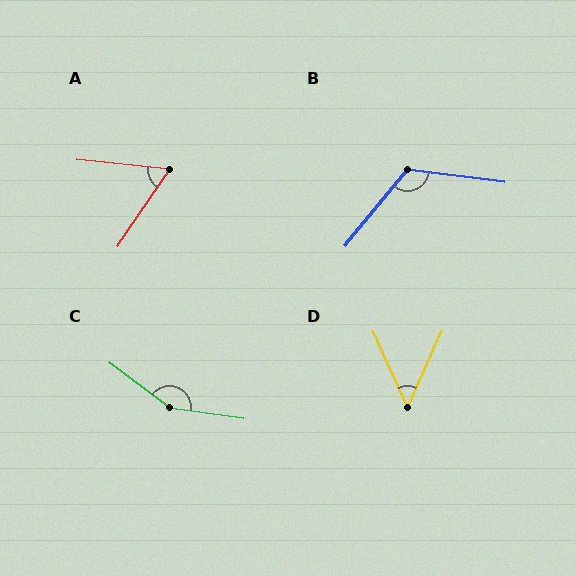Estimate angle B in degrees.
Approximately 122 degrees.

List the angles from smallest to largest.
D (48°), A (62°), B (122°), C (152°).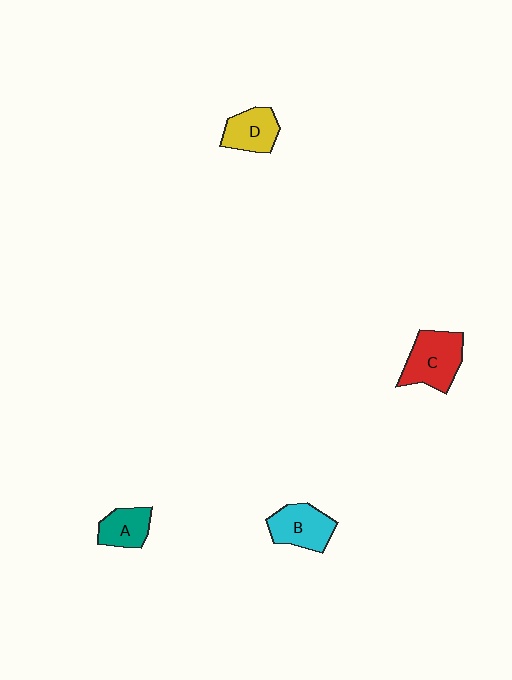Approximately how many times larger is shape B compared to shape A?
Approximately 1.4 times.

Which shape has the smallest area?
Shape A (teal).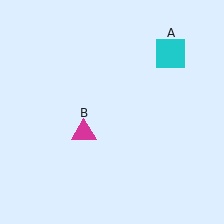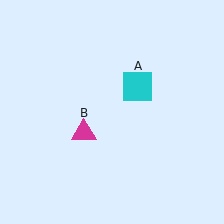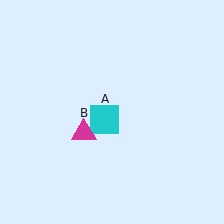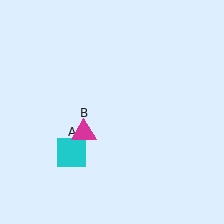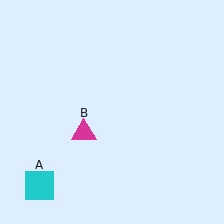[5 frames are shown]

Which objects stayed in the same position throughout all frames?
Magenta triangle (object B) remained stationary.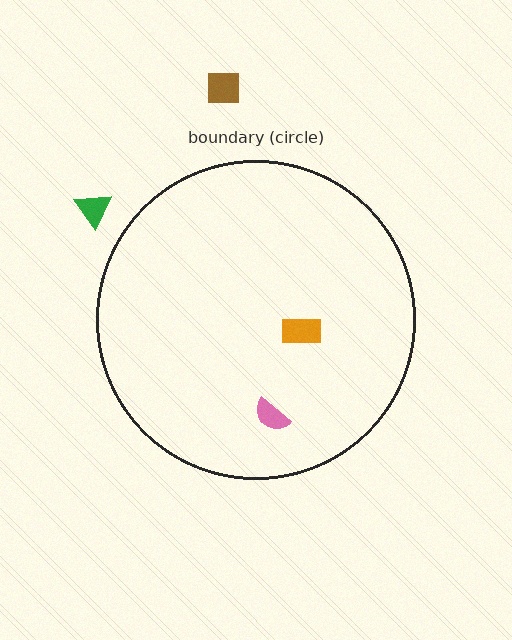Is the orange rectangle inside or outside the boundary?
Inside.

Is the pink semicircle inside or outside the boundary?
Inside.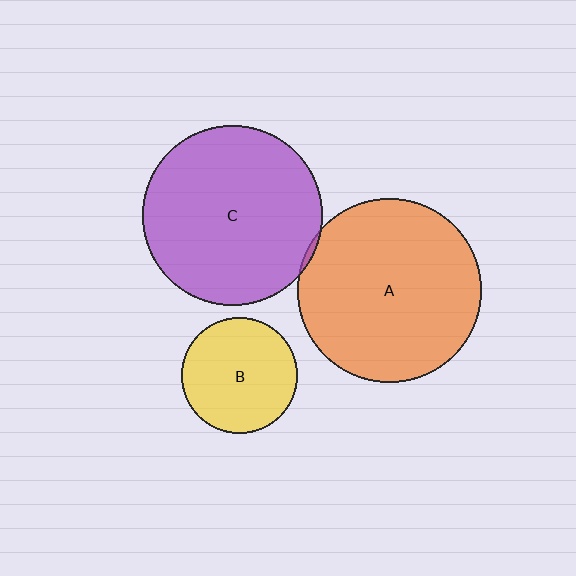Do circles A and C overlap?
Yes.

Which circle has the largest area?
Circle A (orange).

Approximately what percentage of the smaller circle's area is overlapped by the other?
Approximately 5%.